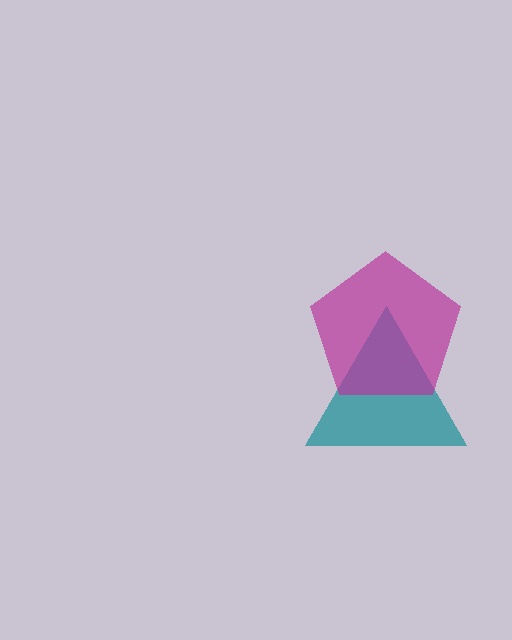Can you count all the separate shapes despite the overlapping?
Yes, there are 2 separate shapes.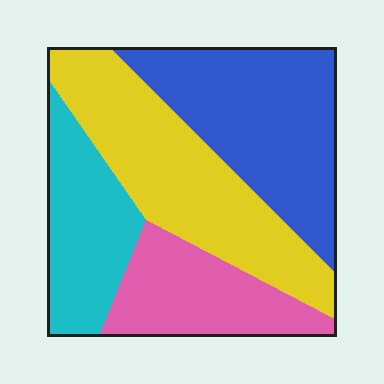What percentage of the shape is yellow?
Yellow takes up about one third (1/3) of the shape.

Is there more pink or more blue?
Blue.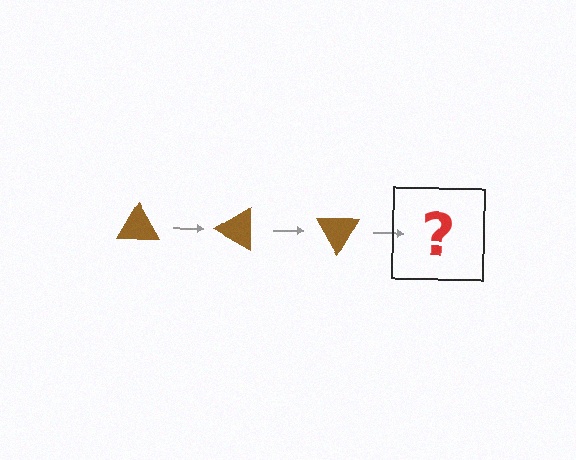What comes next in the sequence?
The next element should be a brown triangle rotated 90 degrees.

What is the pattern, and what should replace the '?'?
The pattern is that the triangle rotates 30 degrees each step. The '?' should be a brown triangle rotated 90 degrees.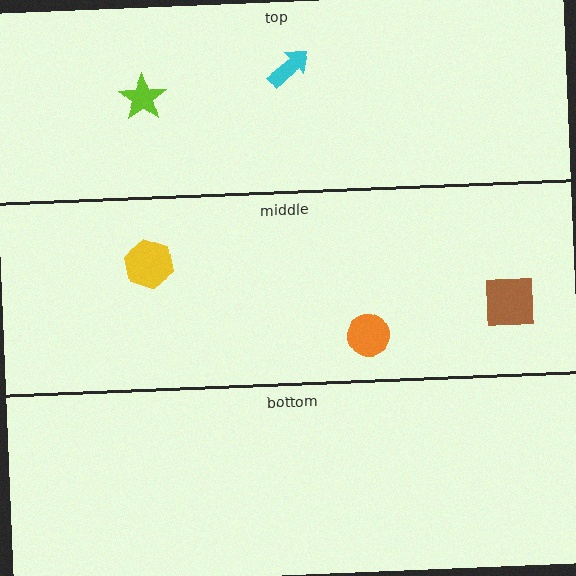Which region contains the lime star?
The top region.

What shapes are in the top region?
The lime star, the cyan arrow.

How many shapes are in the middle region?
3.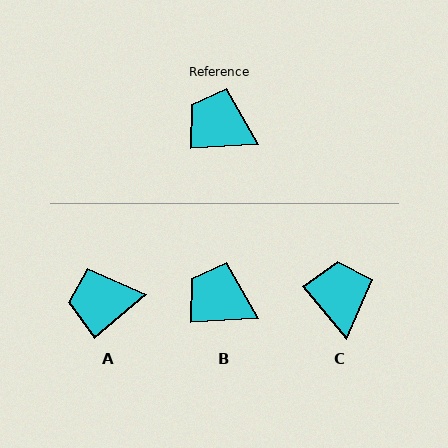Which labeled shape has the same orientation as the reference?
B.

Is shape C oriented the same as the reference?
No, it is off by about 53 degrees.